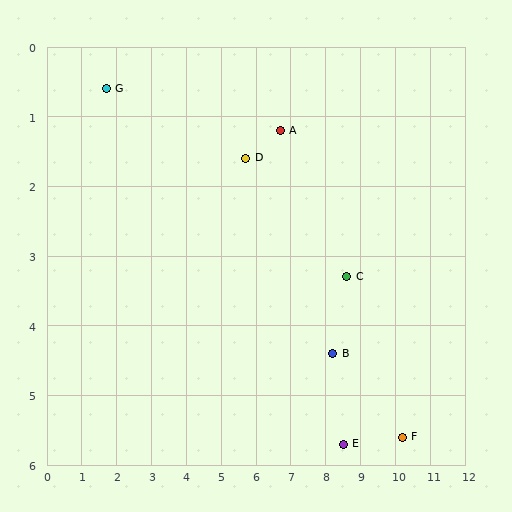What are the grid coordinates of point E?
Point E is at approximately (8.5, 5.7).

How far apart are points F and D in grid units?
Points F and D are about 6.0 grid units apart.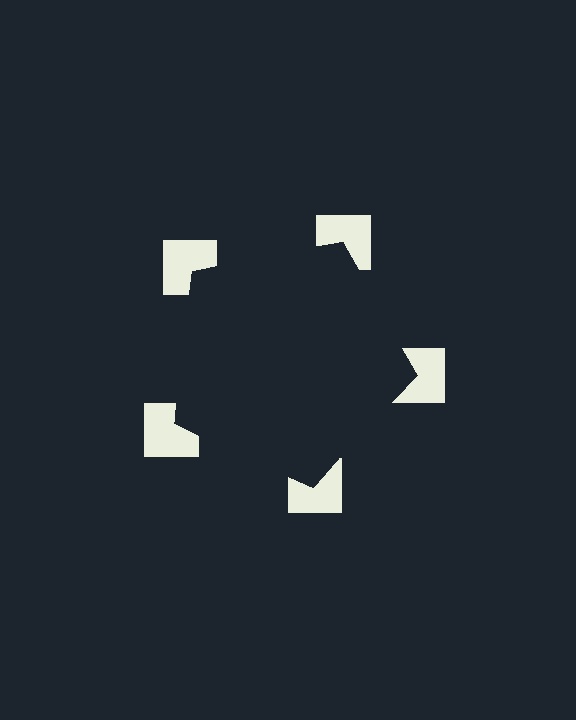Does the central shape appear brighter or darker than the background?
It typically appears slightly darker than the background, even though no actual brightness change is drawn.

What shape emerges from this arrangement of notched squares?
An illusory pentagon — its edges are inferred from the aligned wedge cuts in the notched squares, not physically drawn.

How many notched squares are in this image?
There are 5 — one at each vertex of the illusory pentagon.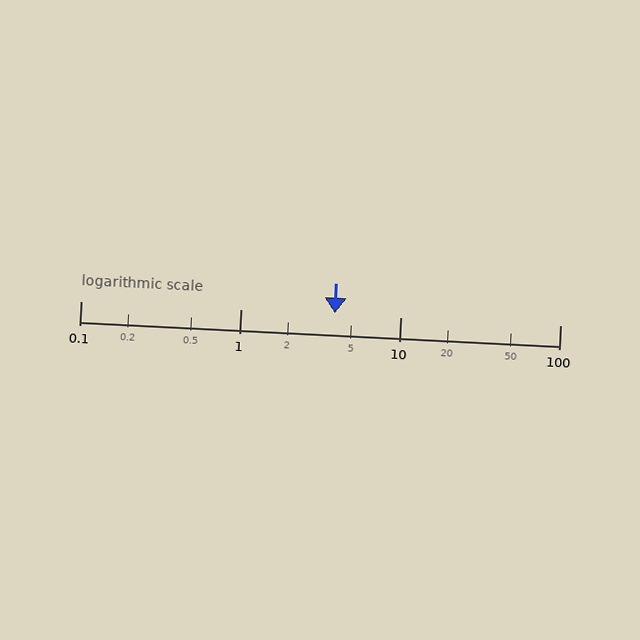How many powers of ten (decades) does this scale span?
The scale spans 3 decades, from 0.1 to 100.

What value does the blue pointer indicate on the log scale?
The pointer indicates approximately 3.9.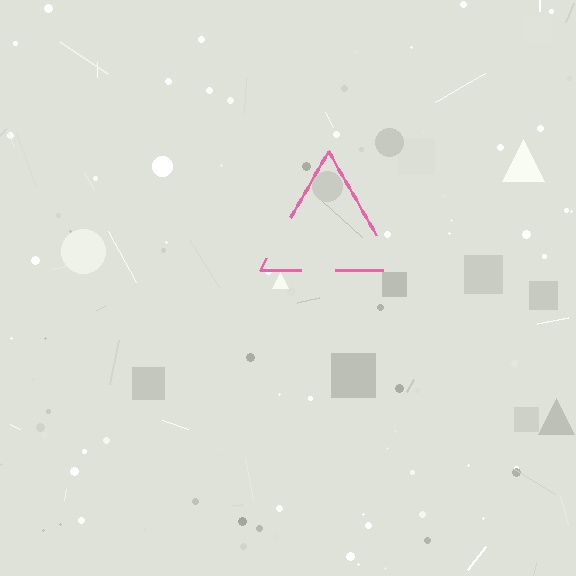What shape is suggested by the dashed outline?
The dashed outline suggests a triangle.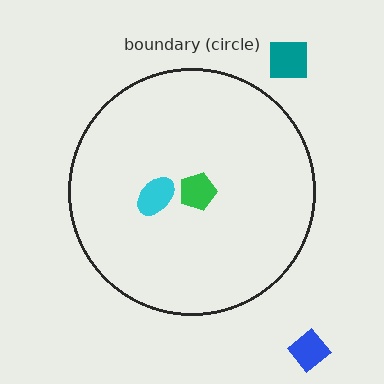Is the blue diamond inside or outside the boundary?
Outside.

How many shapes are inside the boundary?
2 inside, 2 outside.